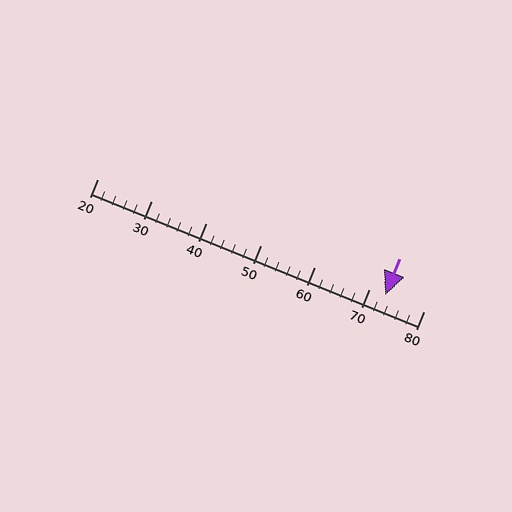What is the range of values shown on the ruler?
The ruler shows values from 20 to 80.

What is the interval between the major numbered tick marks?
The major tick marks are spaced 10 units apart.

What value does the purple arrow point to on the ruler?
The purple arrow points to approximately 73.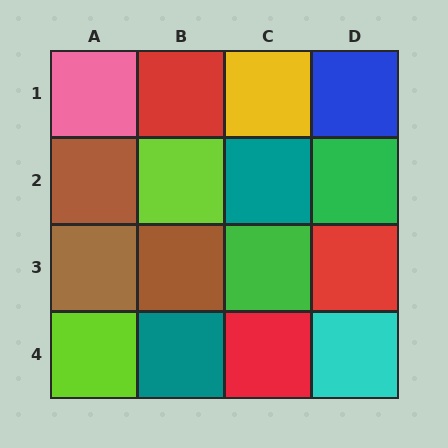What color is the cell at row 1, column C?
Yellow.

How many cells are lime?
2 cells are lime.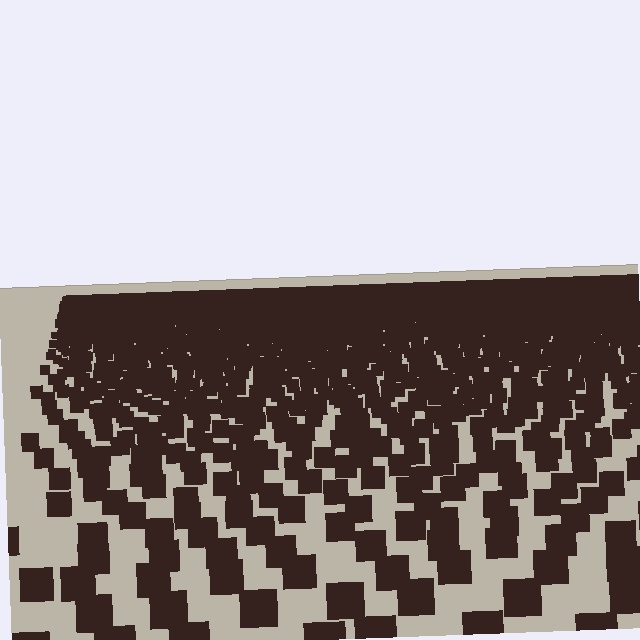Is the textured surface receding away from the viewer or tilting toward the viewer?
The surface is receding away from the viewer. Texture elements get smaller and denser toward the top.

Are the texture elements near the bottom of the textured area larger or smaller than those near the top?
Larger. Near the bottom, elements are closer to the viewer and appear at a bigger on-screen size.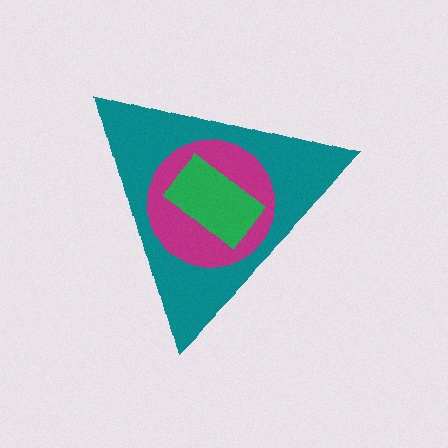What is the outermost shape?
The teal triangle.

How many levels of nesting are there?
3.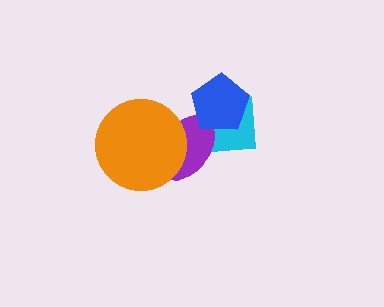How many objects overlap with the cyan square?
2 objects overlap with the cyan square.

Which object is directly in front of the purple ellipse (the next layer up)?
The blue pentagon is directly in front of the purple ellipse.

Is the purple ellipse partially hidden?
Yes, it is partially covered by another shape.